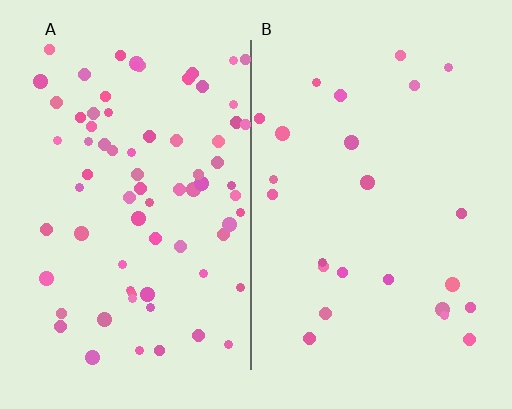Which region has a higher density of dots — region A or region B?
A (the left).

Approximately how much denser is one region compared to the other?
Approximately 3.1× — region A over region B.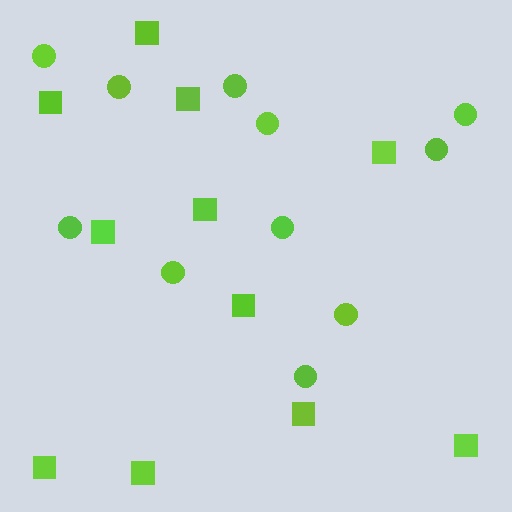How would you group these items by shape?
There are 2 groups: one group of circles (11) and one group of squares (11).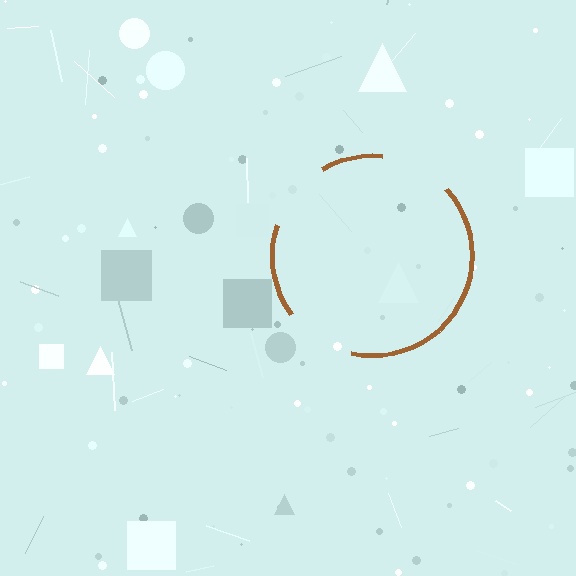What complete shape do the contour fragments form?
The contour fragments form a circle.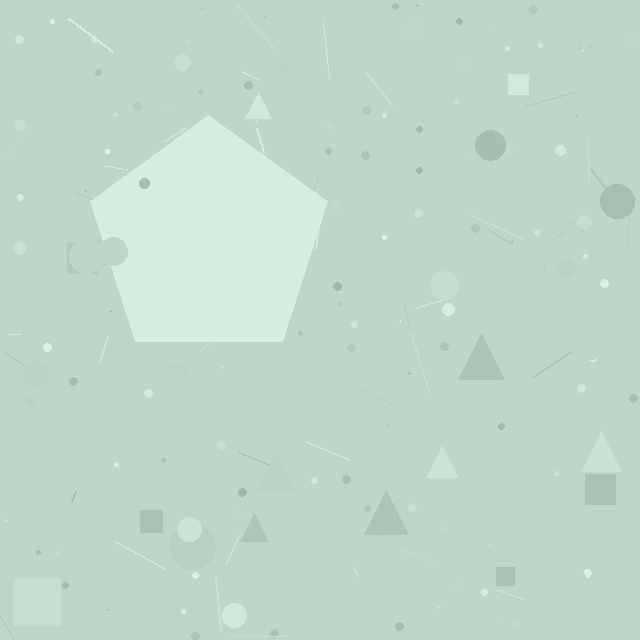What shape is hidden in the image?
A pentagon is hidden in the image.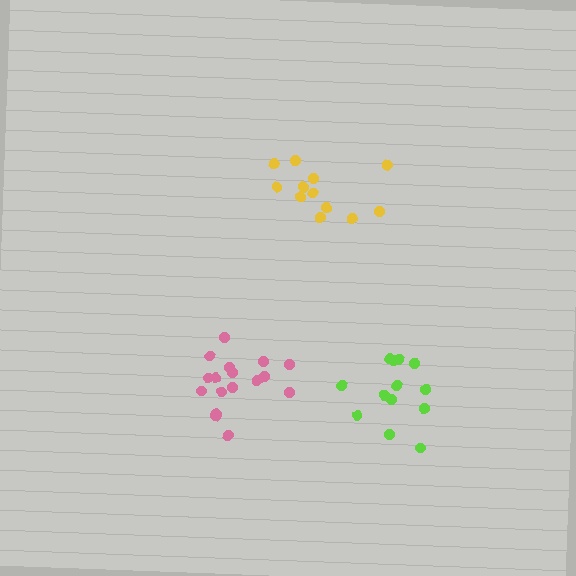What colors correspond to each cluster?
The clusters are colored: lime, yellow, pink.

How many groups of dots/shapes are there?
There are 3 groups.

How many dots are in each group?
Group 1: 13 dots, Group 2: 12 dots, Group 3: 18 dots (43 total).